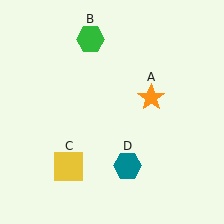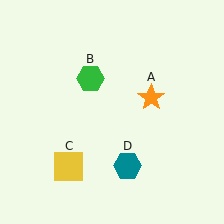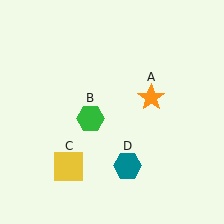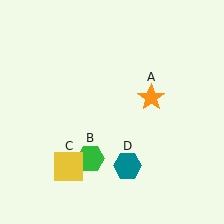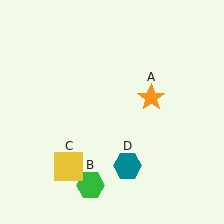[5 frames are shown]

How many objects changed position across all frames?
1 object changed position: green hexagon (object B).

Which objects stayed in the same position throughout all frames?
Orange star (object A) and yellow square (object C) and teal hexagon (object D) remained stationary.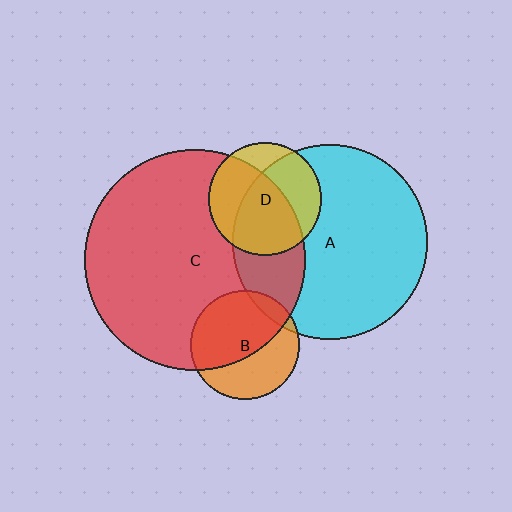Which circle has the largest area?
Circle C (red).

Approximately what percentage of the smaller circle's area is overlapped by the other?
Approximately 10%.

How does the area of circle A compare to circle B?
Approximately 3.2 times.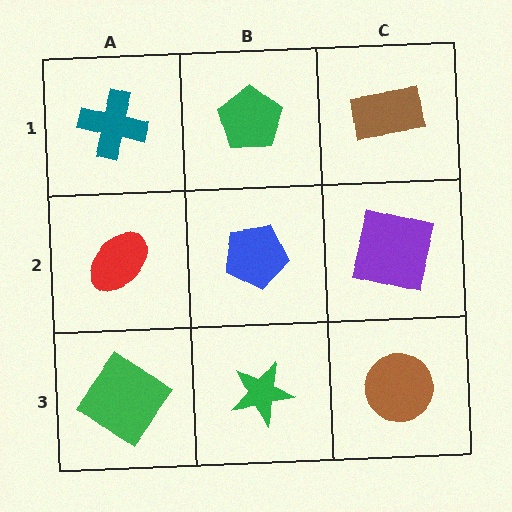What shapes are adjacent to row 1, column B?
A blue pentagon (row 2, column B), a teal cross (row 1, column A), a brown rectangle (row 1, column C).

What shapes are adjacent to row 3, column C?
A purple square (row 2, column C), a green star (row 3, column B).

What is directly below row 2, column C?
A brown circle.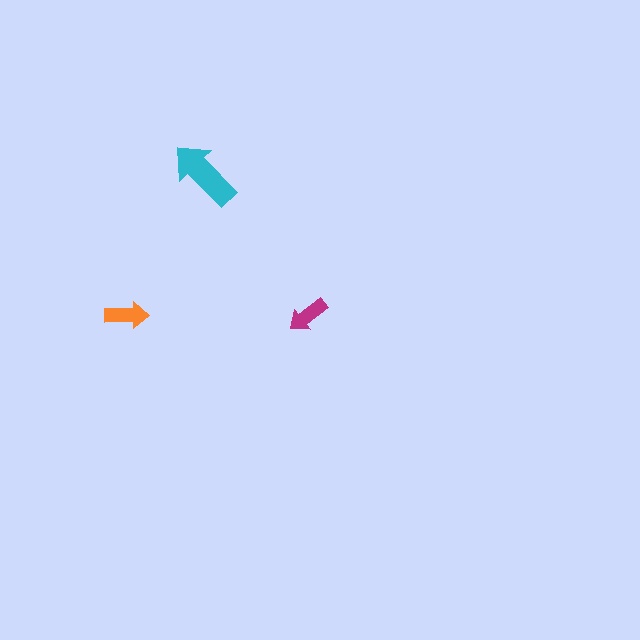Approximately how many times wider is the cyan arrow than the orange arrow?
About 1.5 times wider.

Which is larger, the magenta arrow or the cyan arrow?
The cyan one.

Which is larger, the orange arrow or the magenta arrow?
The orange one.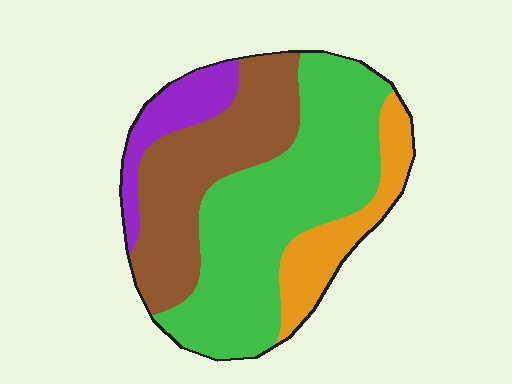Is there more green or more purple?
Green.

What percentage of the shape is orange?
Orange takes up about one eighth (1/8) of the shape.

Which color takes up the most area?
Green, at roughly 45%.